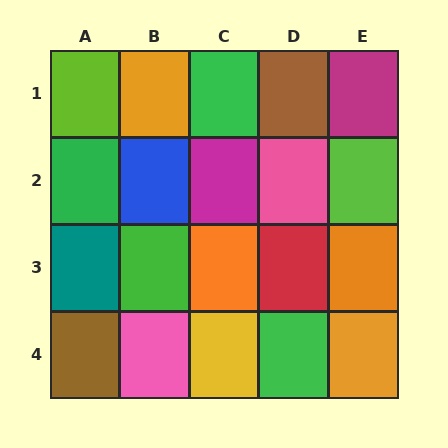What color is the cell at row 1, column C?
Green.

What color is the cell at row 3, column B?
Green.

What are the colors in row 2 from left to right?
Green, blue, magenta, pink, lime.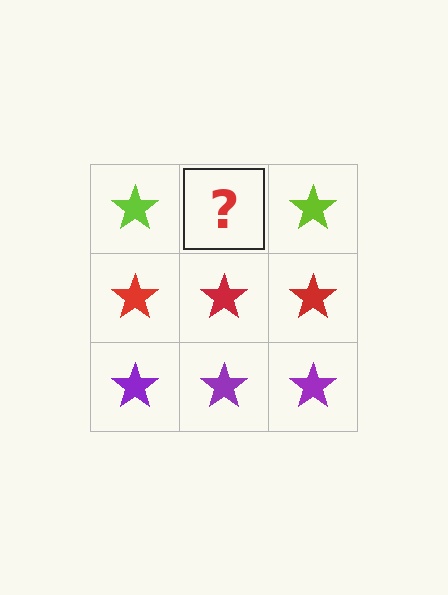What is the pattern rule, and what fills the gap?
The rule is that each row has a consistent color. The gap should be filled with a lime star.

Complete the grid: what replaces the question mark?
The question mark should be replaced with a lime star.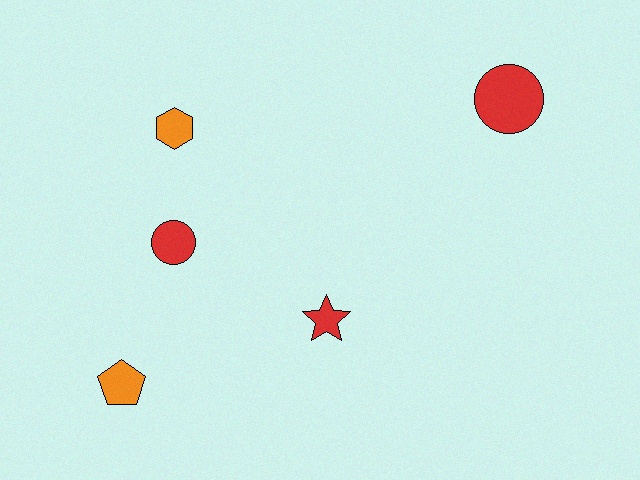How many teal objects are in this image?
There are no teal objects.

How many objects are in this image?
There are 5 objects.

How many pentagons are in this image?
There is 1 pentagon.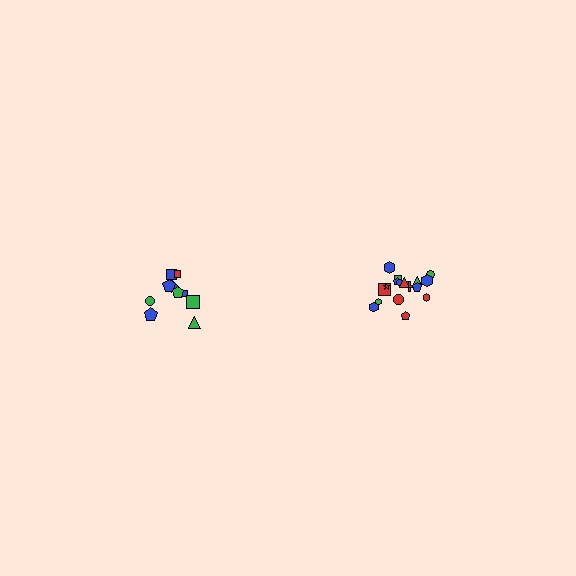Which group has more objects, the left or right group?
The right group.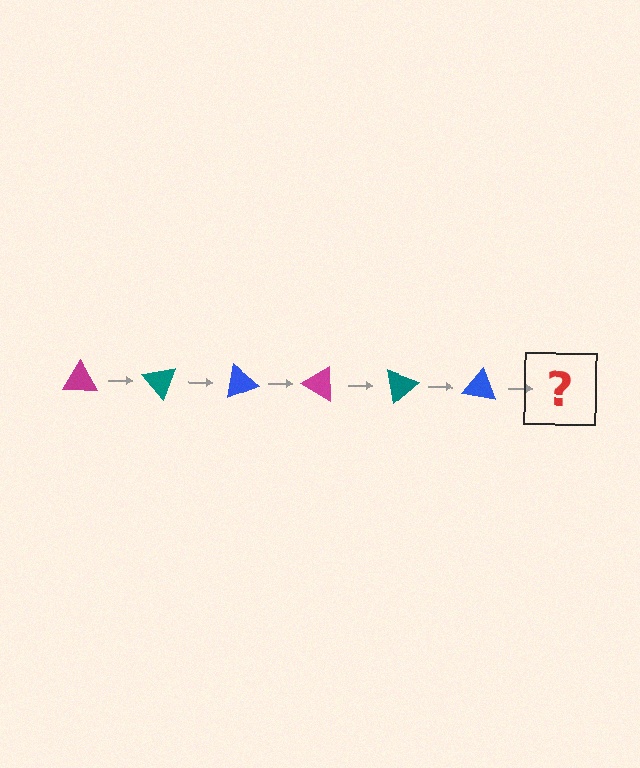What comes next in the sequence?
The next element should be a magenta triangle, rotated 300 degrees from the start.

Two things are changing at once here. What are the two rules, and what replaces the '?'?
The two rules are that it rotates 50 degrees each step and the color cycles through magenta, teal, and blue. The '?' should be a magenta triangle, rotated 300 degrees from the start.